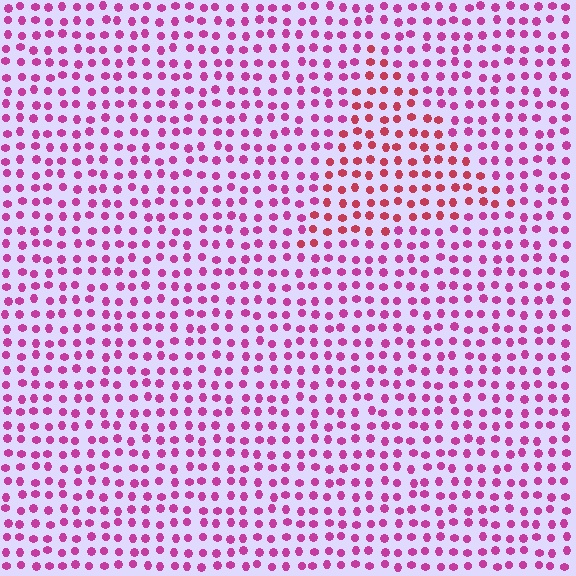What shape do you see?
I see a triangle.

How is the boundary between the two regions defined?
The boundary is defined purely by a slight shift in hue (about 32 degrees). Spacing, size, and orientation are identical on both sides.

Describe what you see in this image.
The image is filled with small magenta elements in a uniform arrangement. A triangle-shaped region is visible where the elements are tinted to a slightly different hue, forming a subtle color boundary.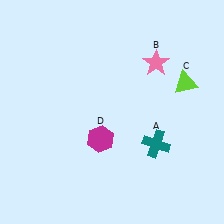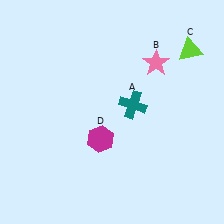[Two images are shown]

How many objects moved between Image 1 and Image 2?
2 objects moved between the two images.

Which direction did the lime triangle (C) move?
The lime triangle (C) moved up.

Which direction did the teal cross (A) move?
The teal cross (A) moved up.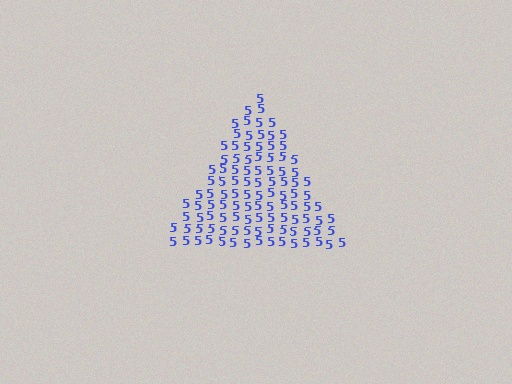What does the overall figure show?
The overall figure shows a triangle.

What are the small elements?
The small elements are digit 5's.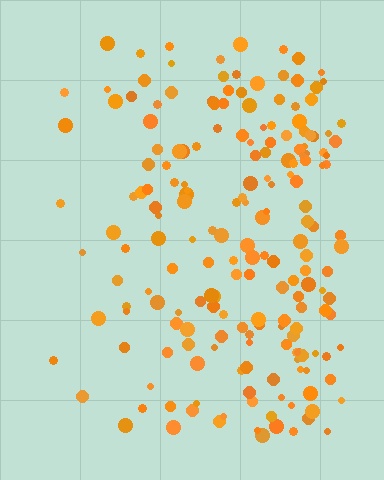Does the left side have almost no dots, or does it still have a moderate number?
Still a moderate number, just noticeably fewer than the right.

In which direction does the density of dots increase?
From left to right, with the right side densest.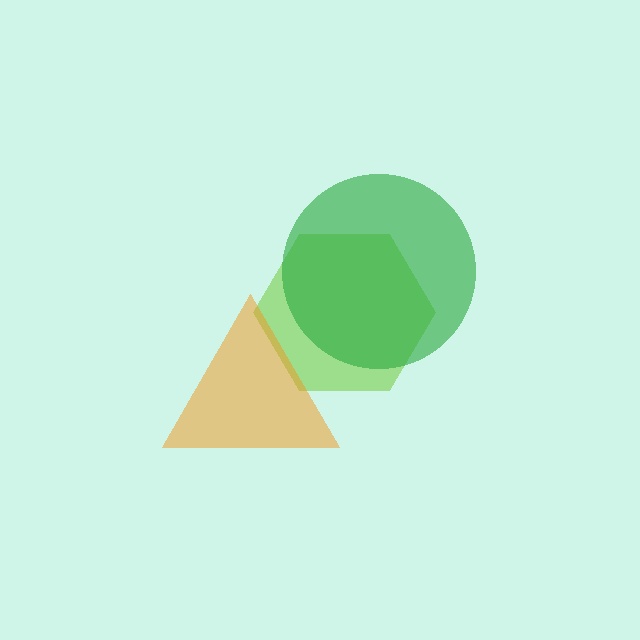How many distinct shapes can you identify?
There are 3 distinct shapes: a lime hexagon, a green circle, an orange triangle.